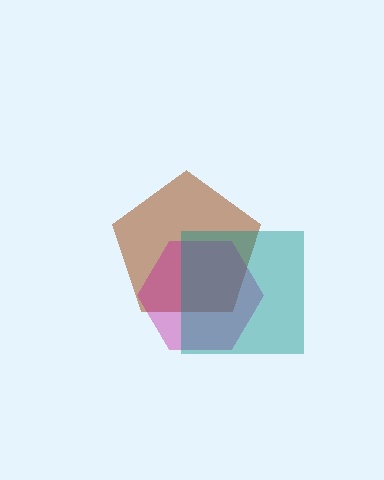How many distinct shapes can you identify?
There are 3 distinct shapes: a brown pentagon, a magenta hexagon, a teal square.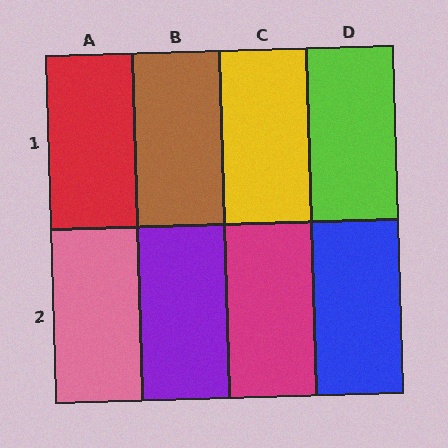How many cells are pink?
1 cell is pink.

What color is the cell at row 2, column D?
Blue.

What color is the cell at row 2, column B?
Purple.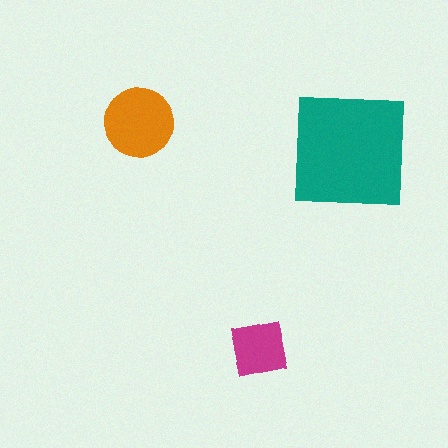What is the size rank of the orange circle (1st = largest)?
2nd.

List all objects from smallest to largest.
The magenta square, the orange circle, the teal square.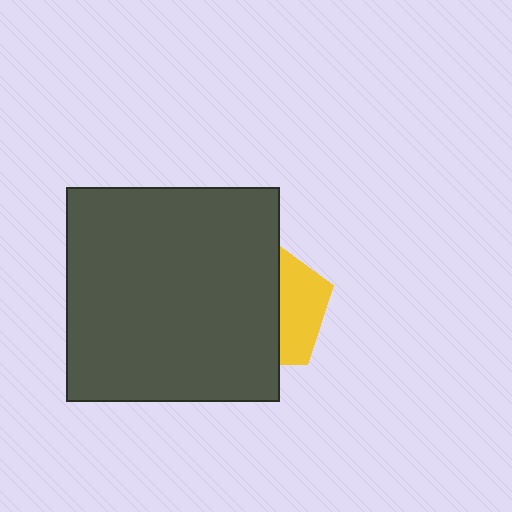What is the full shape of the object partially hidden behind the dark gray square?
The partially hidden object is a yellow pentagon.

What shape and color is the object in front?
The object in front is a dark gray square.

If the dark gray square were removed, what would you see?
You would see the complete yellow pentagon.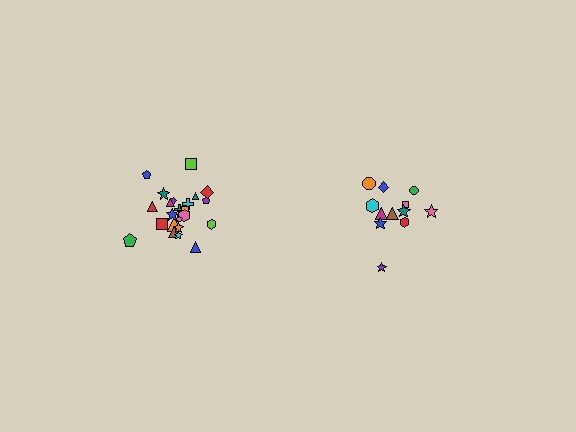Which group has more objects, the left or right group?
The left group.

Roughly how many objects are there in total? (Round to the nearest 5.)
Roughly 35 objects in total.